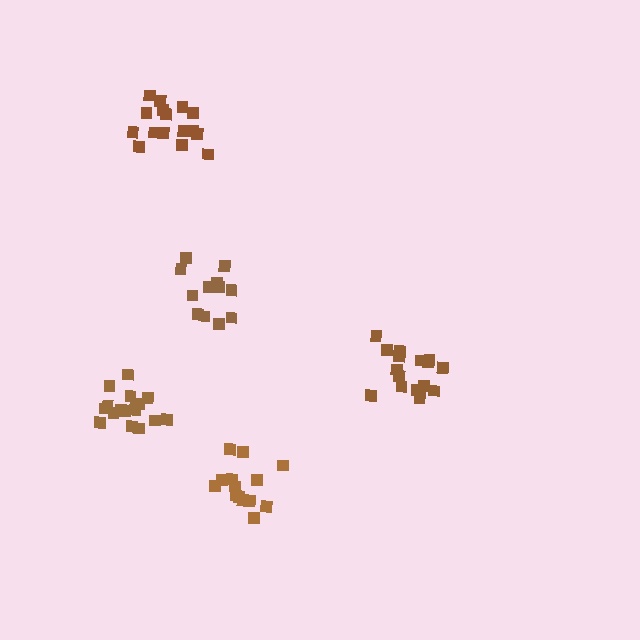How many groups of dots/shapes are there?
There are 5 groups.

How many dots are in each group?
Group 1: 15 dots, Group 2: 16 dots, Group 3: 17 dots, Group 4: 18 dots, Group 5: 12 dots (78 total).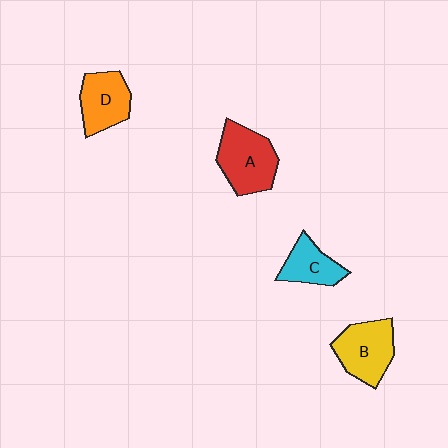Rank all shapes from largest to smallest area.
From largest to smallest: A (red), B (yellow), D (orange), C (cyan).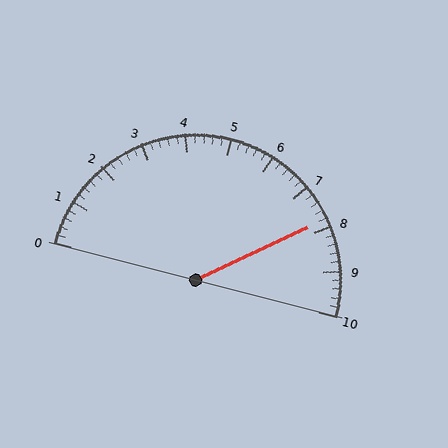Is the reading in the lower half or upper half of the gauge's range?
The reading is in the upper half of the range (0 to 10).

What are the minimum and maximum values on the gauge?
The gauge ranges from 0 to 10.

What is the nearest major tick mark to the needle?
The nearest major tick mark is 8.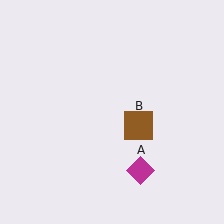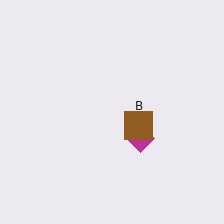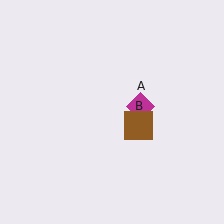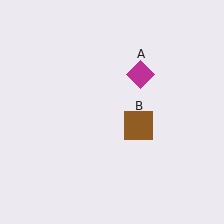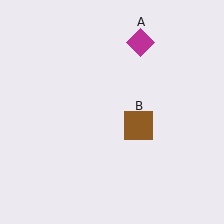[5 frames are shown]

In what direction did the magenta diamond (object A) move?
The magenta diamond (object A) moved up.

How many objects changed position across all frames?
1 object changed position: magenta diamond (object A).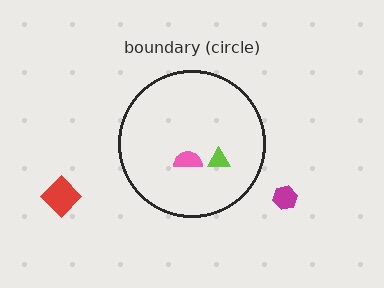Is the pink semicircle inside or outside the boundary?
Inside.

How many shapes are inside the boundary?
2 inside, 2 outside.